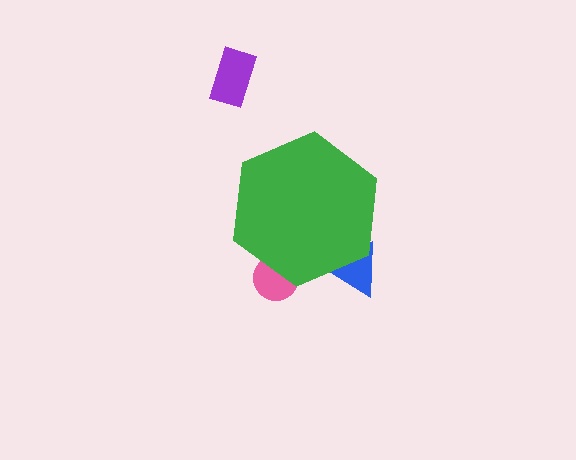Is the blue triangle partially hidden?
Yes, the blue triangle is partially hidden behind the green hexagon.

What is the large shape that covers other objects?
A green hexagon.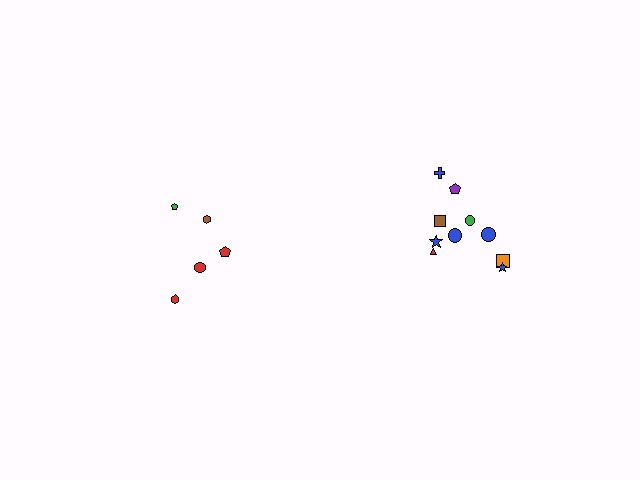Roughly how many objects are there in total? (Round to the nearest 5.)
Roughly 15 objects in total.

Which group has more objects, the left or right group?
The right group.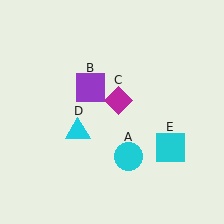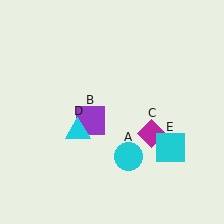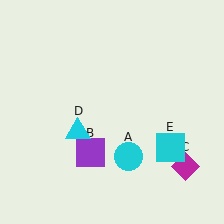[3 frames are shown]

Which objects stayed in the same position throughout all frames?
Cyan circle (object A) and cyan triangle (object D) and cyan square (object E) remained stationary.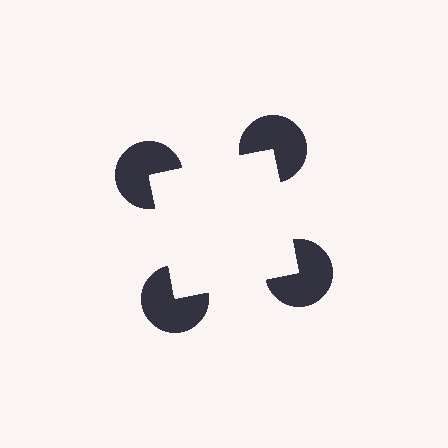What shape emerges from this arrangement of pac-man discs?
An illusory square — its edges are inferred from the aligned wedge cuts in the pac-man discs, not physically drawn.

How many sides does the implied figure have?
4 sides.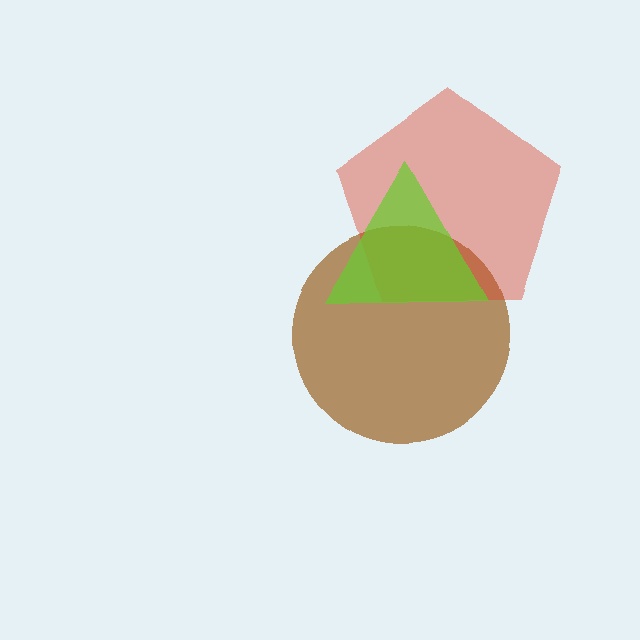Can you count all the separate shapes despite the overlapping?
Yes, there are 3 separate shapes.